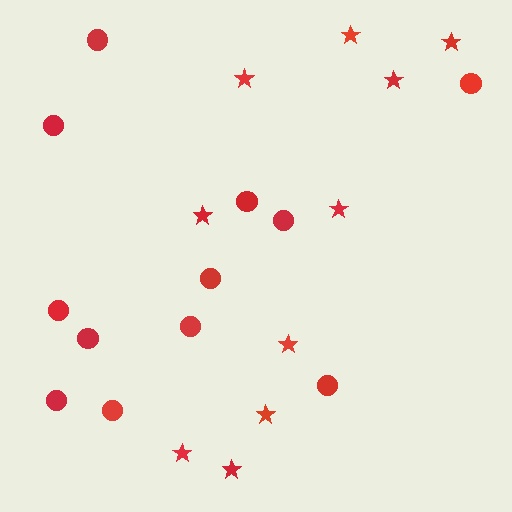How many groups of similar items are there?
There are 2 groups: one group of circles (12) and one group of stars (10).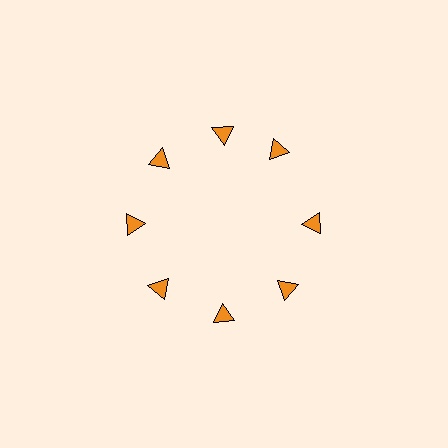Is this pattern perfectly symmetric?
No. The 8 orange triangles are arranged in a ring, but one element near the 2 o'clock position is rotated out of alignment along the ring, breaking the 8-fold rotational symmetry.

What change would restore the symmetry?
The symmetry would be restored by rotating it back into even spacing with its neighbors so that all 8 triangles sit at equal angles and equal distance from the center.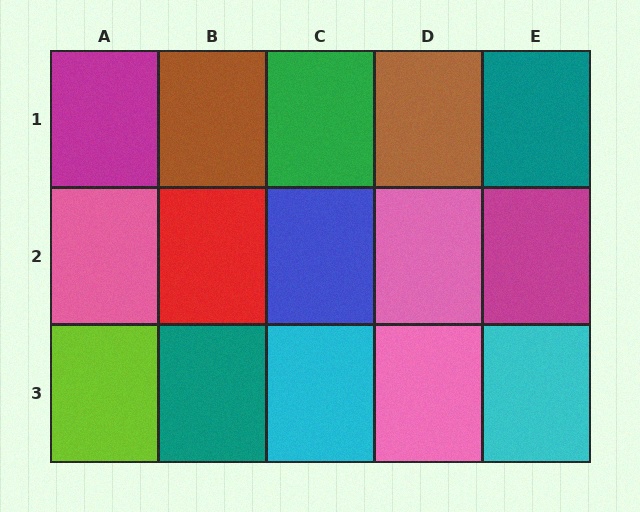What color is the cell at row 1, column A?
Magenta.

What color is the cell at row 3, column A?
Lime.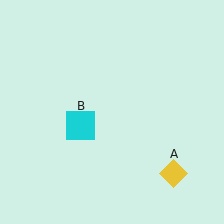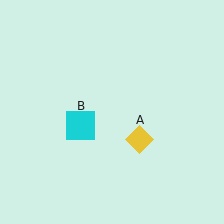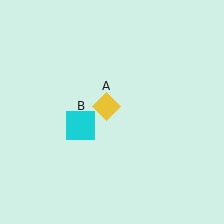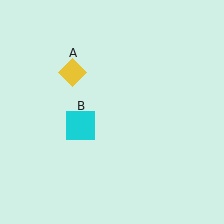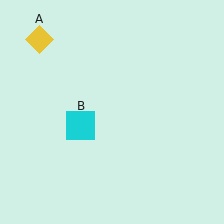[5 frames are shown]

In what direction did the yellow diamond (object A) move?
The yellow diamond (object A) moved up and to the left.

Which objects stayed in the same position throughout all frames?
Cyan square (object B) remained stationary.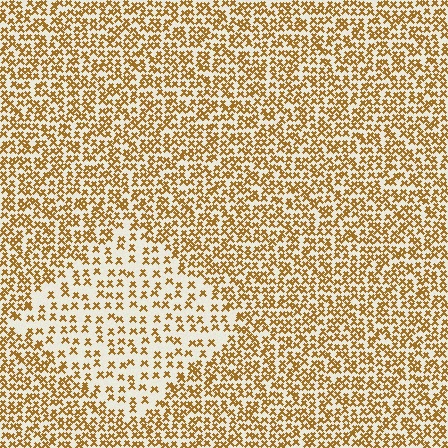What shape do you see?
I see a diamond.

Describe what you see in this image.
The image contains small brown elements arranged at two different densities. A diamond-shaped region is visible where the elements are less densely packed than the surrounding area.